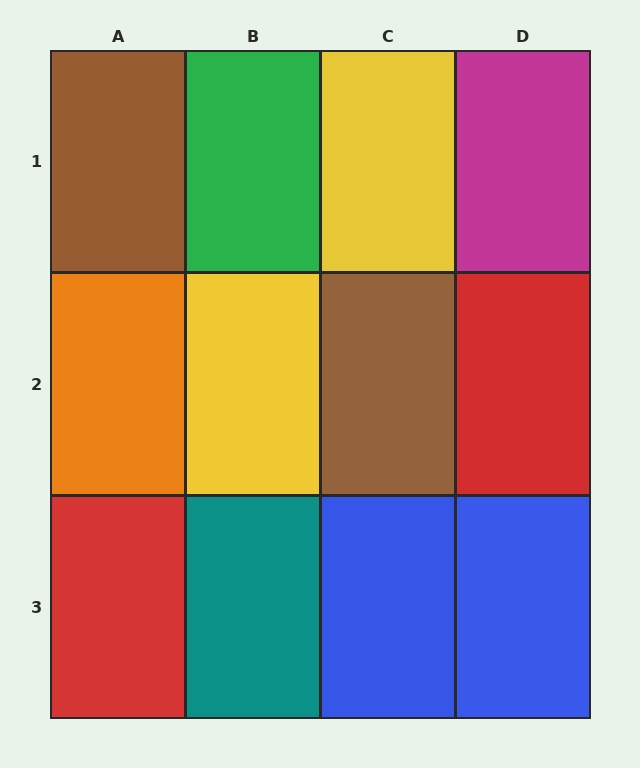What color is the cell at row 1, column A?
Brown.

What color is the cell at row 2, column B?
Yellow.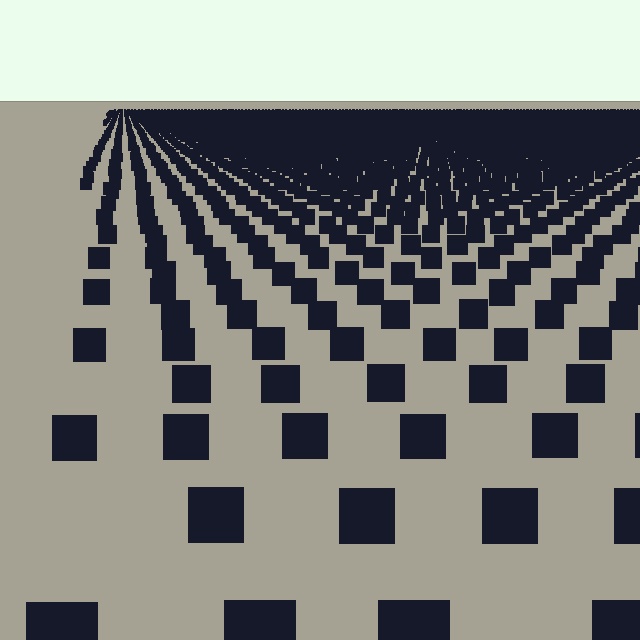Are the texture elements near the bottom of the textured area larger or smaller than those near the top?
Larger. Near the bottom, elements are closer to the viewer and appear at a bigger on-screen size.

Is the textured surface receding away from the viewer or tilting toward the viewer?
The surface is receding away from the viewer. Texture elements get smaller and denser toward the top.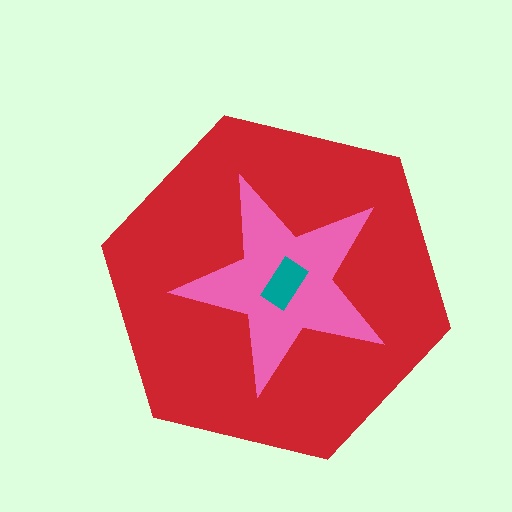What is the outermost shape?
The red hexagon.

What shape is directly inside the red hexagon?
The pink star.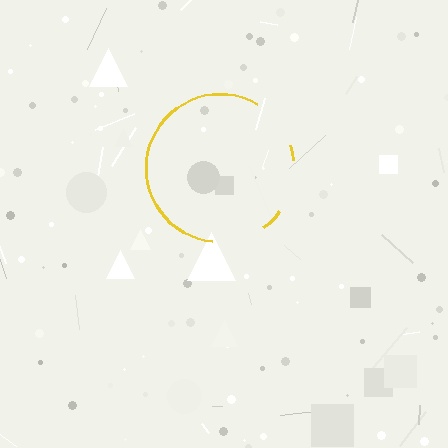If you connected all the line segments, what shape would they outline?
They would outline a circle.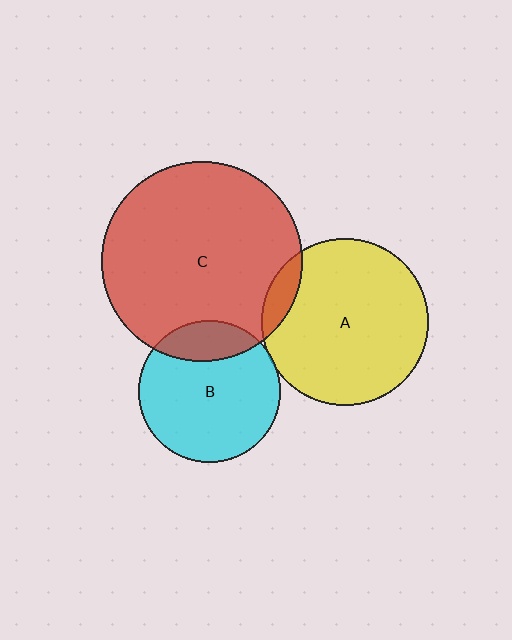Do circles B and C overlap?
Yes.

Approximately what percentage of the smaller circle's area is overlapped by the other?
Approximately 20%.